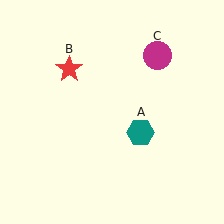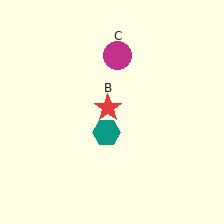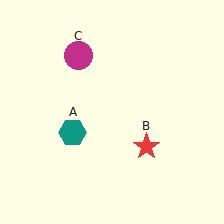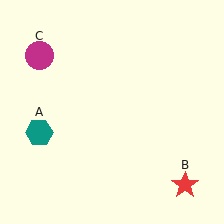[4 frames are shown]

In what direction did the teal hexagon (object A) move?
The teal hexagon (object A) moved left.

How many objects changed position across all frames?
3 objects changed position: teal hexagon (object A), red star (object B), magenta circle (object C).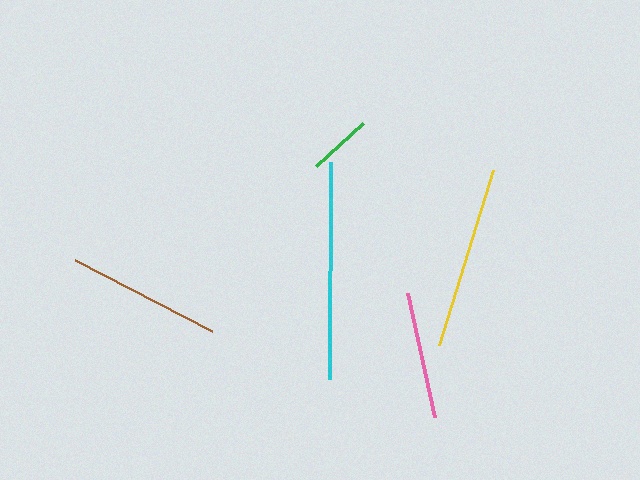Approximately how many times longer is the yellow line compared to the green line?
The yellow line is approximately 2.9 times the length of the green line.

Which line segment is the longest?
The cyan line is the longest at approximately 217 pixels.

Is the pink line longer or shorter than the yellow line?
The yellow line is longer than the pink line.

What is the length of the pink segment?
The pink segment is approximately 126 pixels long.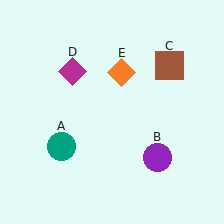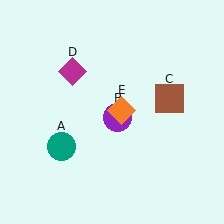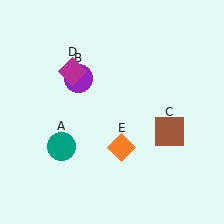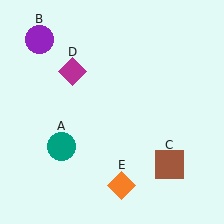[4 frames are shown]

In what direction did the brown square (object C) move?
The brown square (object C) moved down.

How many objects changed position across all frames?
3 objects changed position: purple circle (object B), brown square (object C), orange diamond (object E).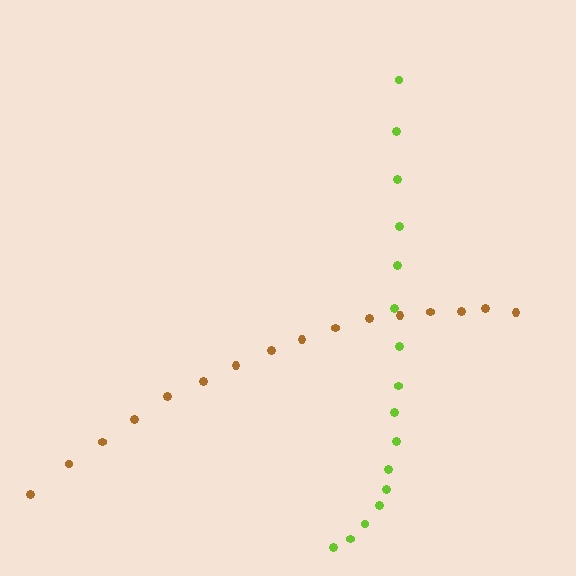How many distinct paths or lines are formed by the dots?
There are 2 distinct paths.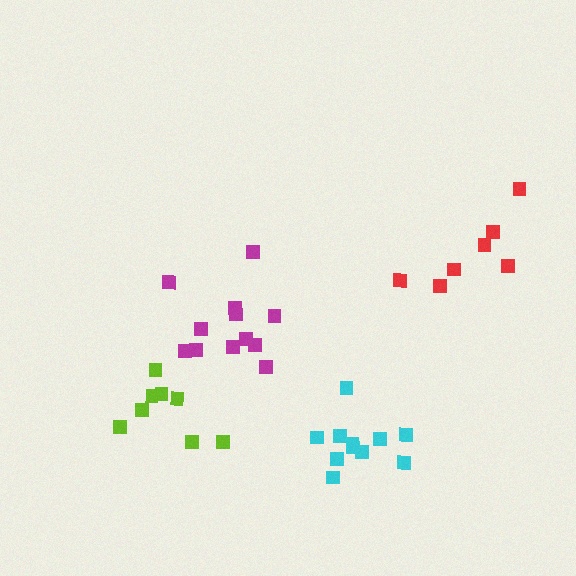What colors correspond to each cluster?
The clusters are colored: magenta, red, cyan, lime.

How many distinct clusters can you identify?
There are 4 distinct clusters.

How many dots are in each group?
Group 1: 12 dots, Group 2: 7 dots, Group 3: 11 dots, Group 4: 8 dots (38 total).